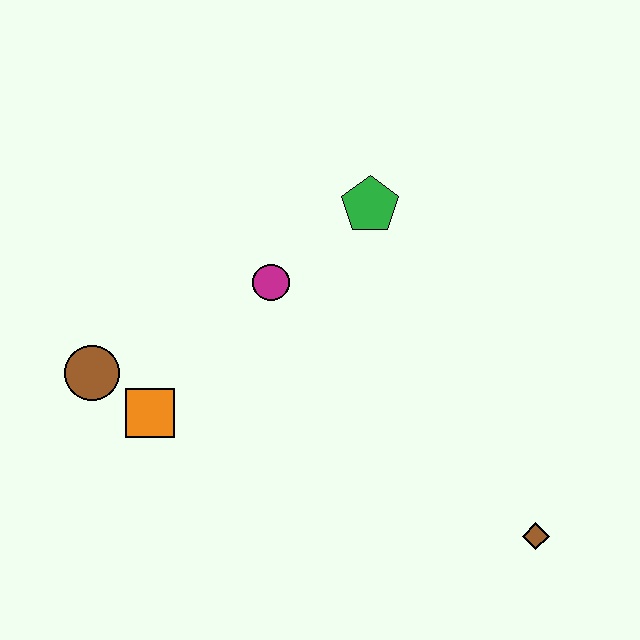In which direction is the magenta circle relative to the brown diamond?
The magenta circle is to the left of the brown diamond.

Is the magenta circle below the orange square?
No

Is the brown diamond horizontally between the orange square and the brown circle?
No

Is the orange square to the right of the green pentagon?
No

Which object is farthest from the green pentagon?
The brown diamond is farthest from the green pentagon.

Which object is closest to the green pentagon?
The magenta circle is closest to the green pentagon.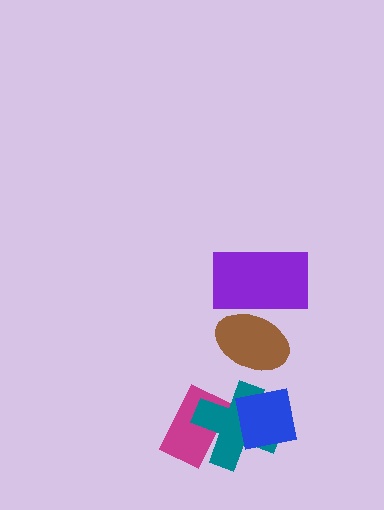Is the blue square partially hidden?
No, no other shape covers it.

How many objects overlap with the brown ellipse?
1 object overlaps with the brown ellipse.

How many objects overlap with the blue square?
1 object overlaps with the blue square.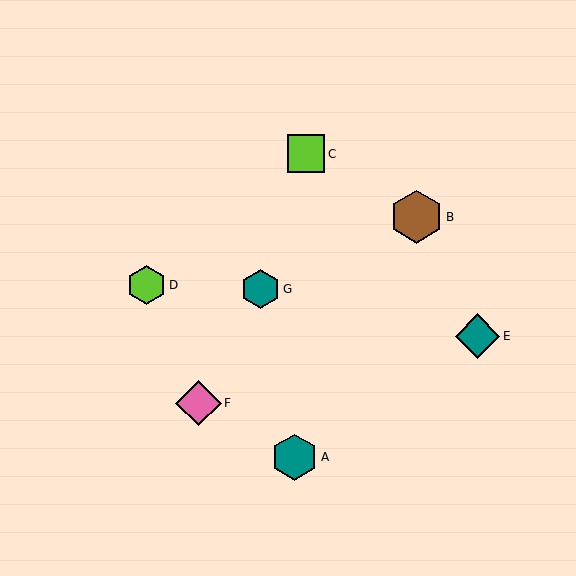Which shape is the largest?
The brown hexagon (labeled B) is the largest.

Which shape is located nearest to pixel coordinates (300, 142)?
The lime square (labeled C) at (306, 154) is nearest to that location.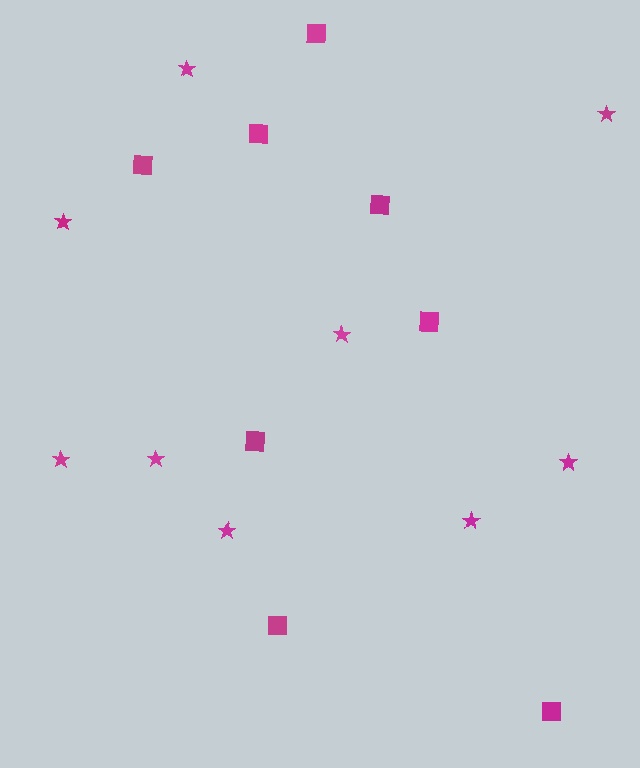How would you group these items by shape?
There are 2 groups: one group of squares (8) and one group of stars (9).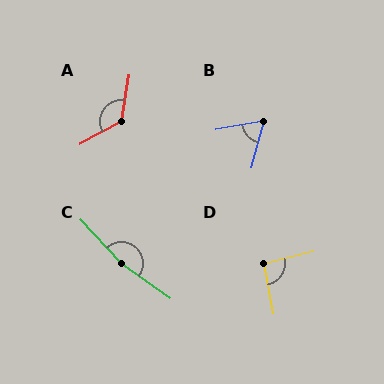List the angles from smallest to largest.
B (65°), D (93°), A (128°), C (169°).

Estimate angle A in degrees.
Approximately 128 degrees.